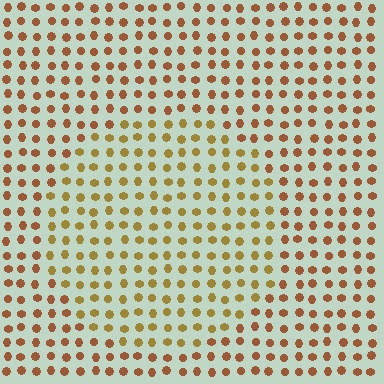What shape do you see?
I see a circle.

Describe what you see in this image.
The image is filled with small brown elements in a uniform arrangement. A circle-shaped region is visible where the elements are tinted to a slightly different hue, forming a subtle color boundary.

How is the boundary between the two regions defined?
The boundary is defined purely by a slight shift in hue (about 28 degrees). Spacing, size, and orientation are identical on both sides.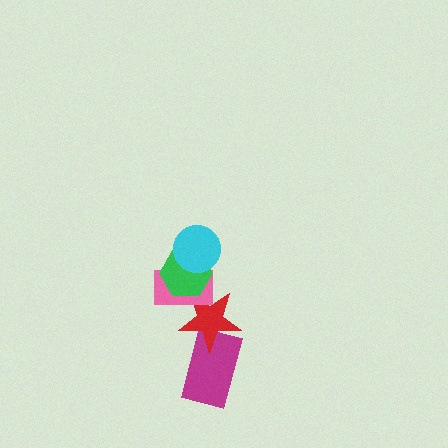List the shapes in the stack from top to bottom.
From top to bottom: the cyan circle, the green hexagon, the pink rectangle, the red star, the magenta rectangle.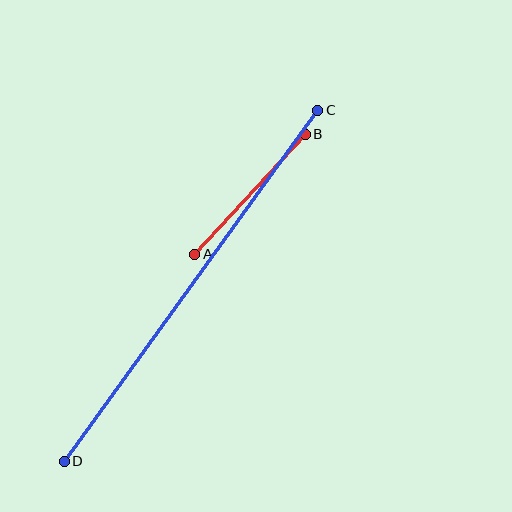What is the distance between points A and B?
The distance is approximately 163 pixels.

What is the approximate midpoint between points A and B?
The midpoint is at approximately (250, 194) pixels.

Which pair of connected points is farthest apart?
Points C and D are farthest apart.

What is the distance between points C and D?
The distance is approximately 433 pixels.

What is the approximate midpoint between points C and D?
The midpoint is at approximately (191, 286) pixels.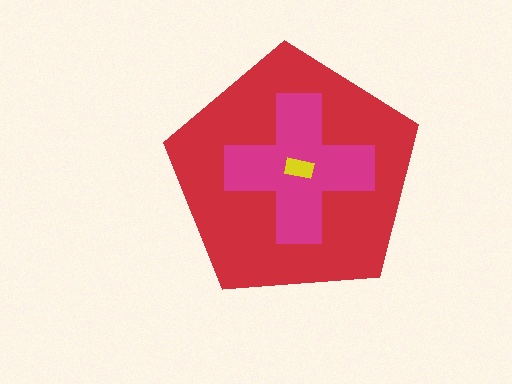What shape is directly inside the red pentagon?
The magenta cross.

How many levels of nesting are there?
3.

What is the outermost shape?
The red pentagon.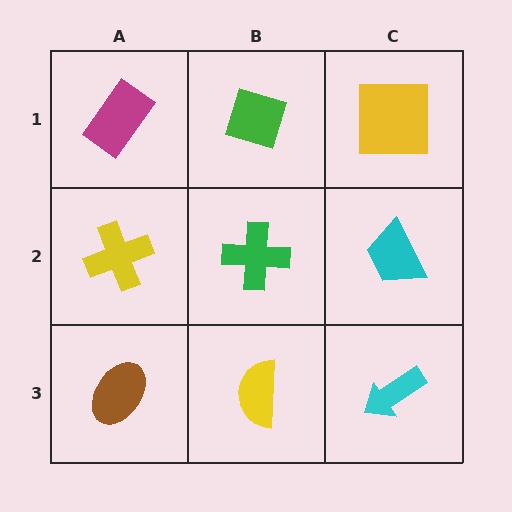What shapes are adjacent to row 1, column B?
A green cross (row 2, column B), a magenta rectangle (row 1, column A), a yellow square (row 1, column C).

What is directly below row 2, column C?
A cyan arrow.